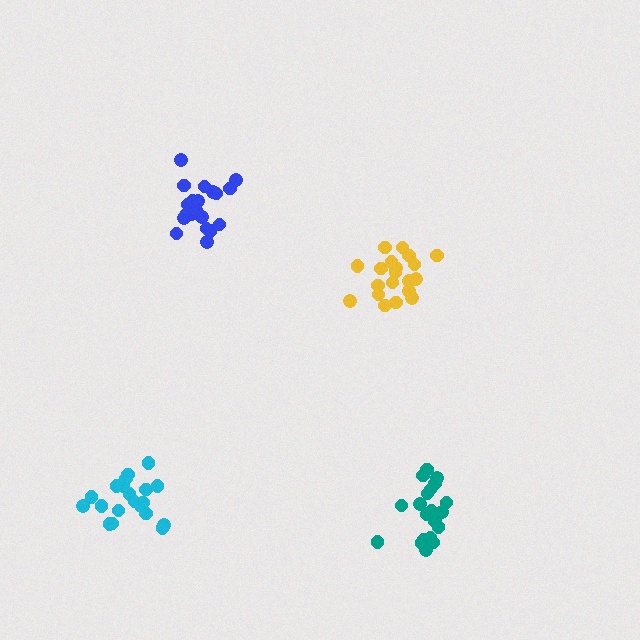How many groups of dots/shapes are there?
There are 4 groups.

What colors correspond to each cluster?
The clusters are colored: yellow, cyan, teal, blue.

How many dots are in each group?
Group 1: 20 dots, Group 2: 20 dots, Group 3: 20 dots, Group 4: 21 dots (81 total).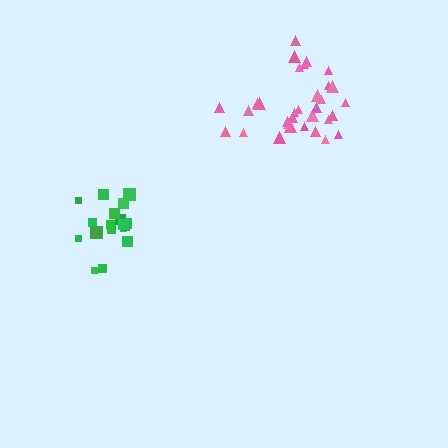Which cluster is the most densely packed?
Pink.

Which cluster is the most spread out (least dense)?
Green.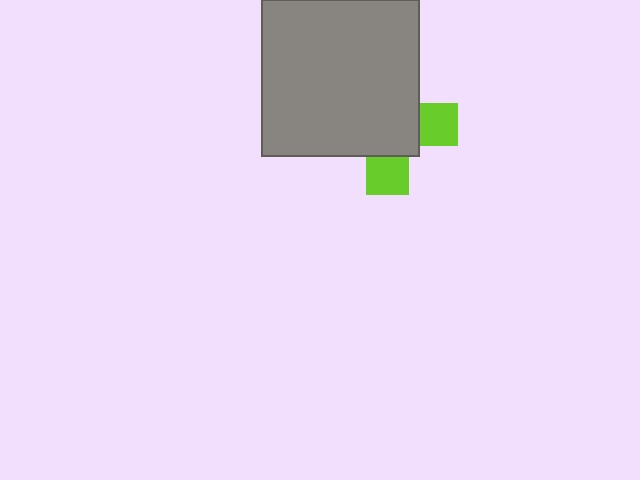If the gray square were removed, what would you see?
You would see the complete lime cross.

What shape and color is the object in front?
The object in front is a gray square.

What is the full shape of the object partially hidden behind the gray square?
The partially hidden object is a lime cross.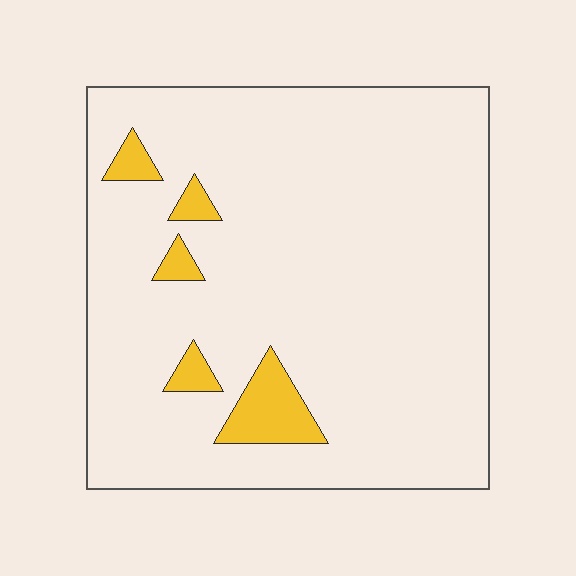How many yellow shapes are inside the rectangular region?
5.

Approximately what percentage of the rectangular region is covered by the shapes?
Approximately 5%.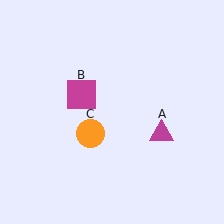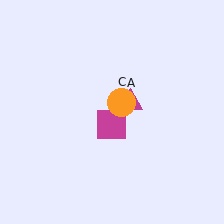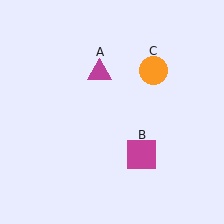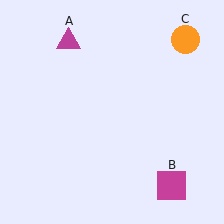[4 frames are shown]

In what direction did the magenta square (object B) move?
The magenta square (object B) moved down and to the right.